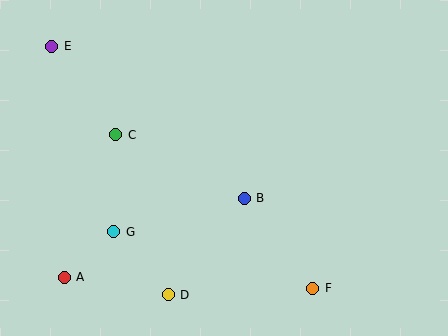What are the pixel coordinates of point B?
Point B is at (244, 198).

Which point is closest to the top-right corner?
Point B is closest to the top-right corner.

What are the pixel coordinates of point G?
Point G is at (114, 232).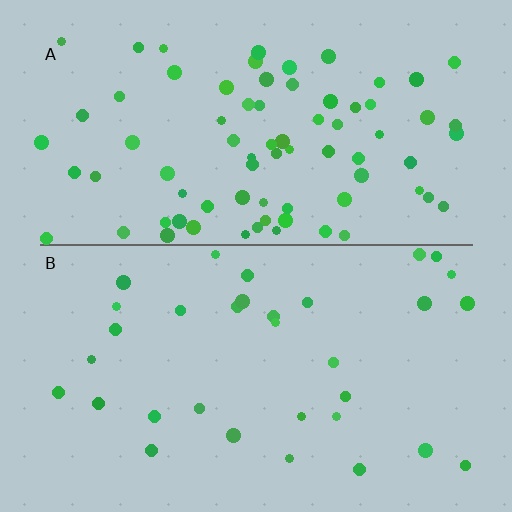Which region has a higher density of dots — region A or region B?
A (the top).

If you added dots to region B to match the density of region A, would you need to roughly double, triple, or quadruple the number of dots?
Approximately double.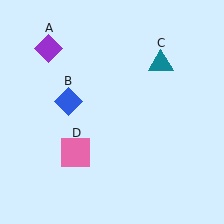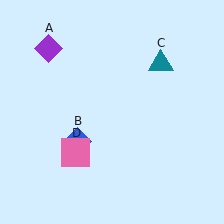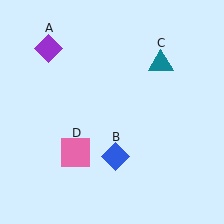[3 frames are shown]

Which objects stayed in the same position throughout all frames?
Purple diamond (object A) and teal triangle (object C) and pink square (object D) remained stationary.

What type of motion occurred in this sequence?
The blue diamond (object B) rotated counterclockwise around the center of the scene.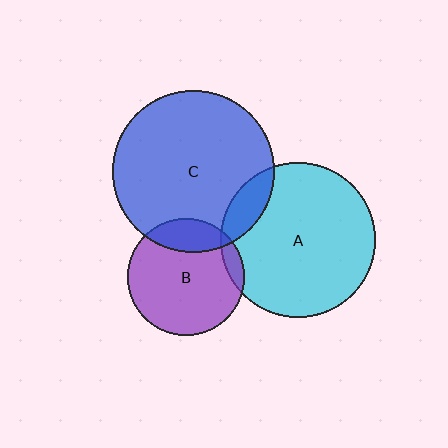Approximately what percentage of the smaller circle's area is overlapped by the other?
Approximately 5%.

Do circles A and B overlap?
Yes.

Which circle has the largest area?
Circle C (blue).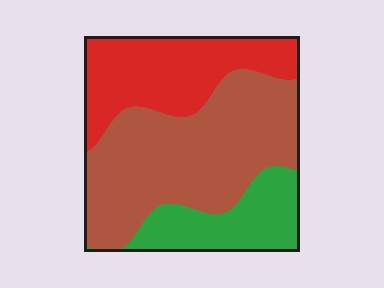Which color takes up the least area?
Green, at roughly 20%.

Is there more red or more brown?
Brown.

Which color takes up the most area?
Brown, at roughly 50%.